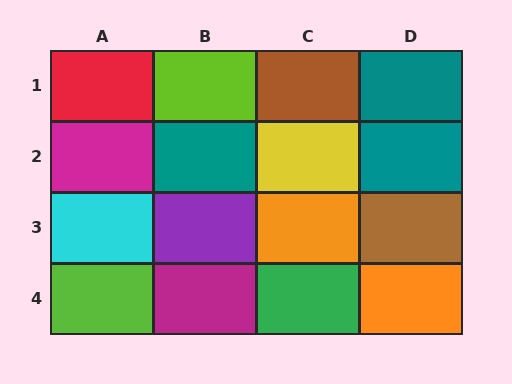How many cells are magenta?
2 cells are magenta.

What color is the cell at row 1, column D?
Teal.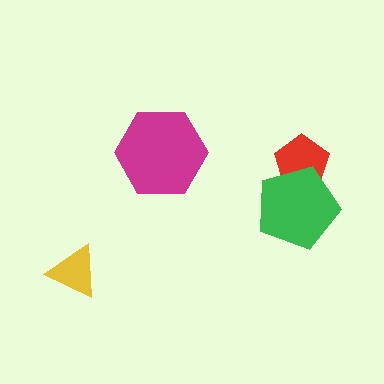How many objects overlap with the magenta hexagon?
0 objects overlap with the magenta hexagon.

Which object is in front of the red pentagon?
The green pentagon is in front of the red pentagon.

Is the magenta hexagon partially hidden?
No, no other shape covers it.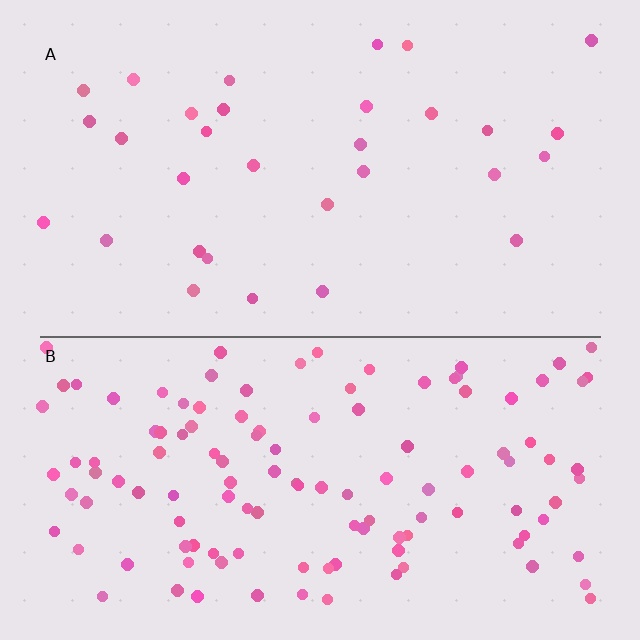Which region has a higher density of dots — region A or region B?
B (the bottom).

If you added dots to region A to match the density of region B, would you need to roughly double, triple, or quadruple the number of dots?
Approximately quadruple.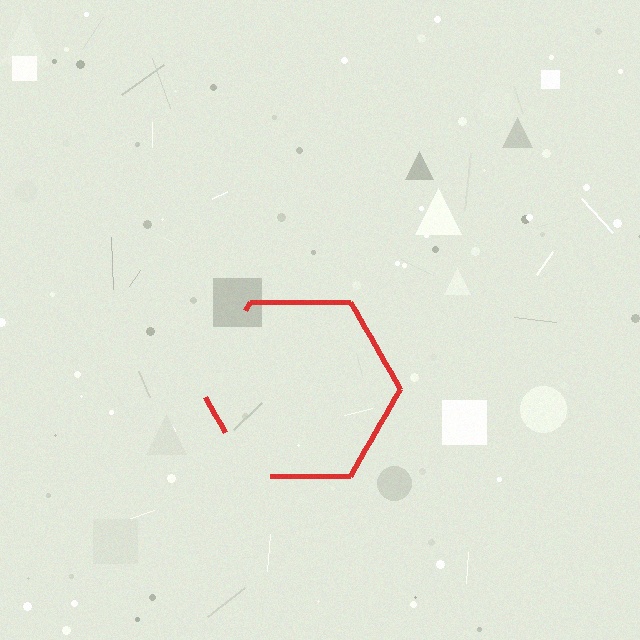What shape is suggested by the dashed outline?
The dashed outline suggests a hexagon.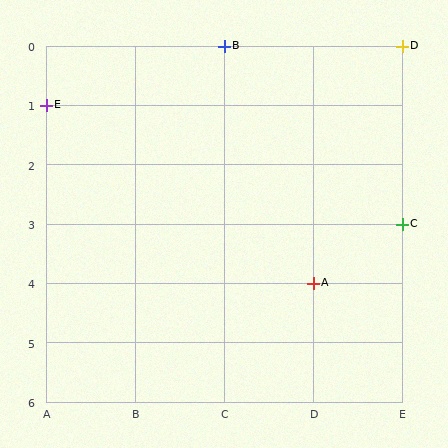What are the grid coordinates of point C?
Point C is at grid coordinates (E, 3).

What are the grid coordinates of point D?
Point D is at grid coordinates (E, 0).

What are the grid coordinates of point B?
Point B is at grid coordinates (C, 0).